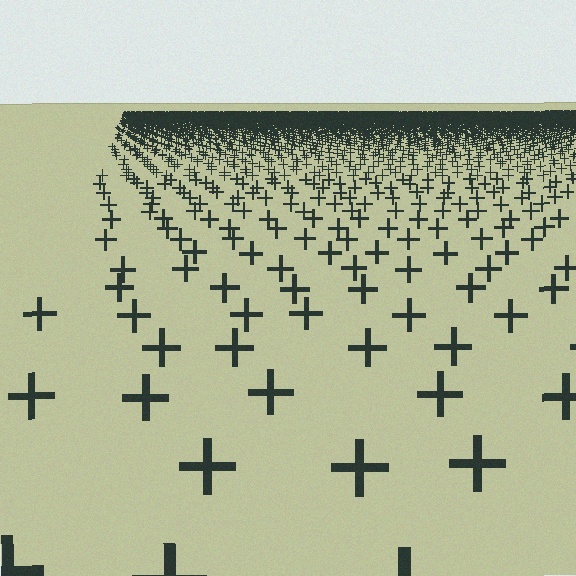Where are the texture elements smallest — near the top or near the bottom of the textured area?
Near the top.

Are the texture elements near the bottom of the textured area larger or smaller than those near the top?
Larger. Near the bottom, elements are closer to the viewer and appear at a bigger on-screen size.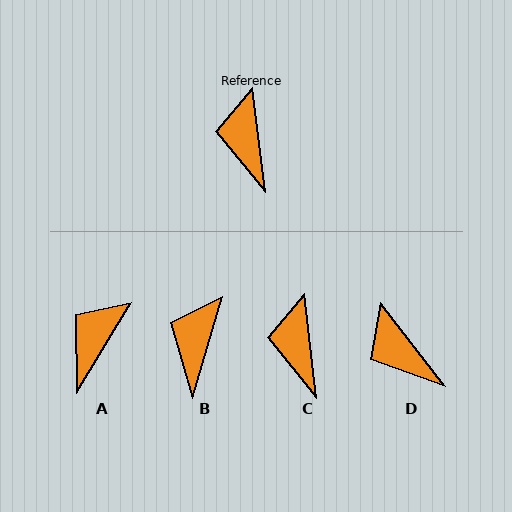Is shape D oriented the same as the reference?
No, it is off by about 31 degrees.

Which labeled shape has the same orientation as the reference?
C.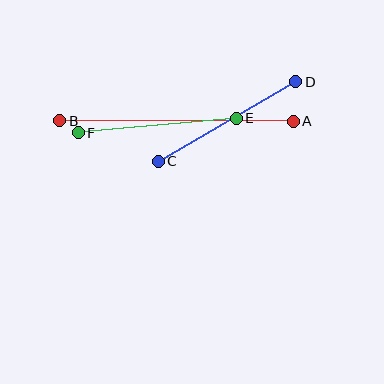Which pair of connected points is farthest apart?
Points A and B are farthest apart.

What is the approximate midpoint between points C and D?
The midpoint is at approximately (227, 122) pixels.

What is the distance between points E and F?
The distance is approximately 159 pixels.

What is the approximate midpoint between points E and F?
The midpoint is at approximately (157, 125) pixels.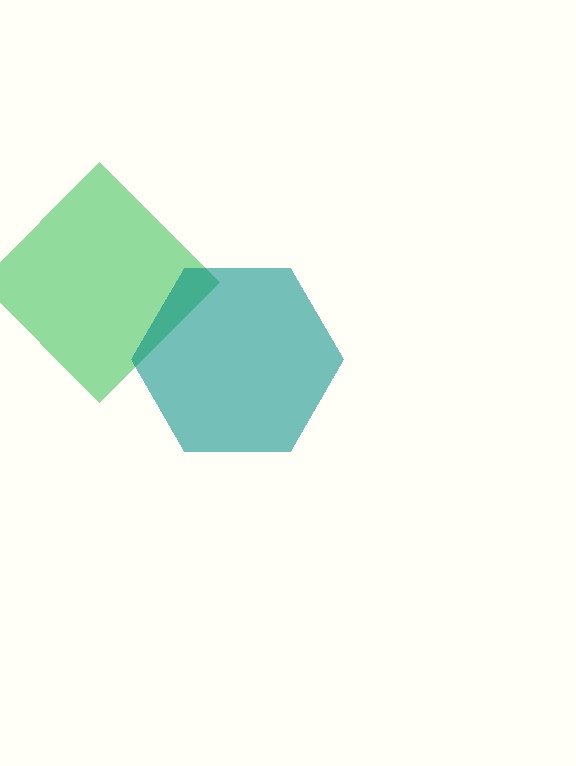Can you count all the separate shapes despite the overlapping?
Yes, there are 2 separate shapes.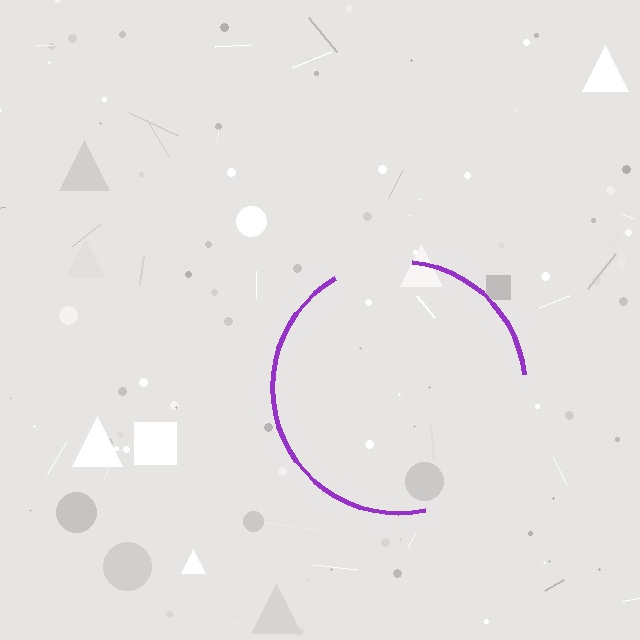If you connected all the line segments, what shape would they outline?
They would outline a circle.